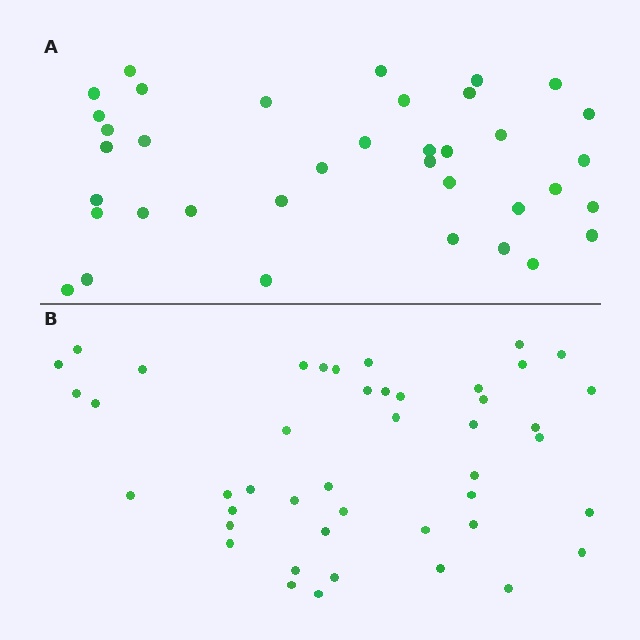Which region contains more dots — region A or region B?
Region B (the bottom region) has more dots.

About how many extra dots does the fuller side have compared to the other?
Region B has roughly 8 or so more dots than region A.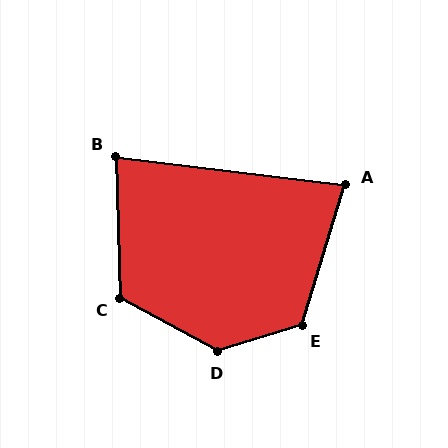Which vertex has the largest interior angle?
D, at approximately 134 degrees.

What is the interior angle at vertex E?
Approximately 124 degrees (obtuse).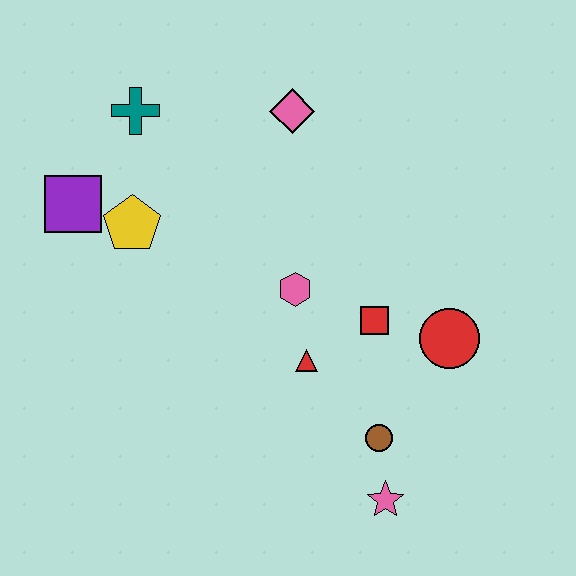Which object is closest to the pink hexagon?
The red triangle is closest to the pink hexagon.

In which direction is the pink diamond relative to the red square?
The pink diamond is above the red square.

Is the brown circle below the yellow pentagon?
Yes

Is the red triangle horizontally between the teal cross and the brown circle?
Yes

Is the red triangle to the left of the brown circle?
Yes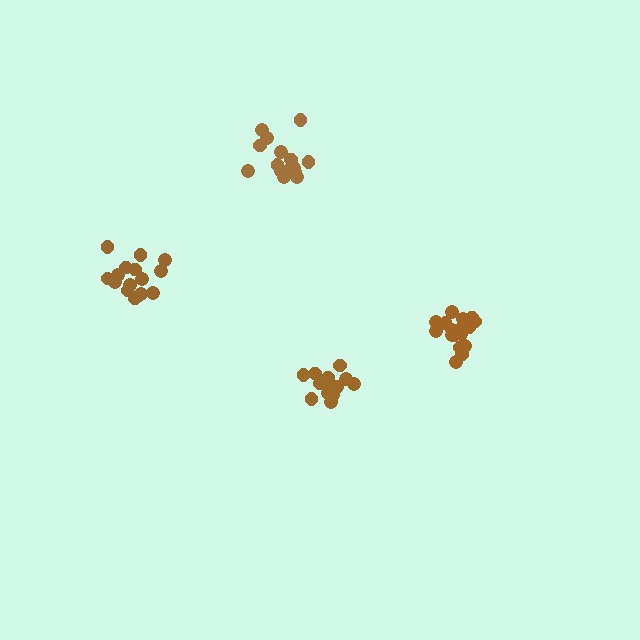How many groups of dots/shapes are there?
There are 4 groups.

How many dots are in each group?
Group 1: 15 dots, Group 2: 16 dots, Group 3: 17 dots, Group 4: 15 dots (63 total).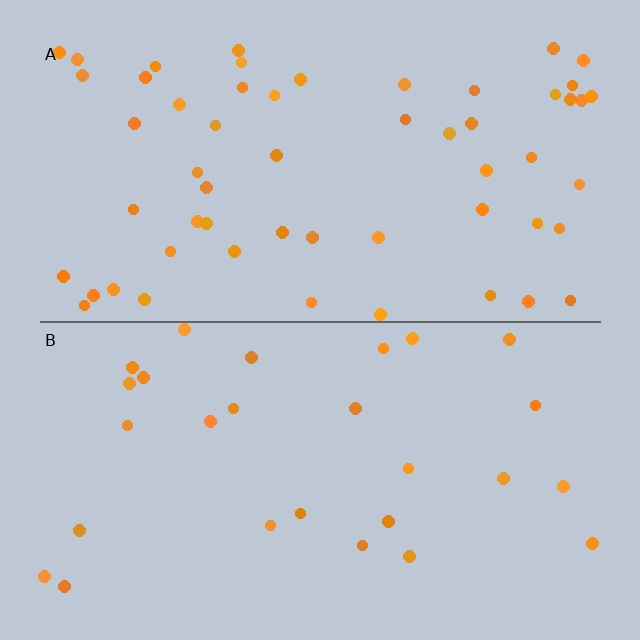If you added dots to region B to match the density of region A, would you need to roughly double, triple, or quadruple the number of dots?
Approximately double.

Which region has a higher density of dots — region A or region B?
A (the top).